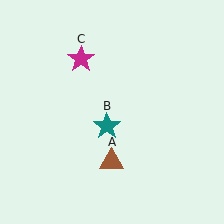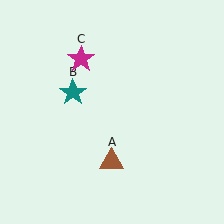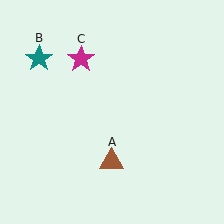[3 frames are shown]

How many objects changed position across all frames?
1 object changed position: teal star (object B).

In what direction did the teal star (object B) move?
The teal star (object B) moved up and to the left.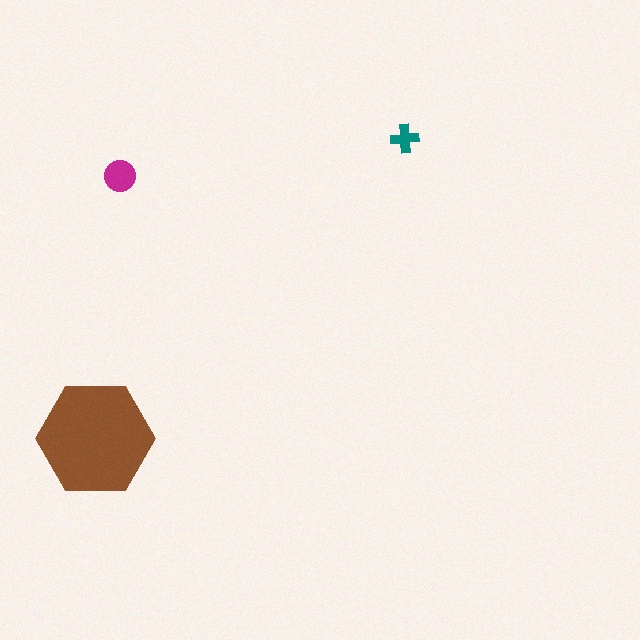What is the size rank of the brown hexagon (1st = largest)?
1st.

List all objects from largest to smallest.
The brown hexagon, the magenta circle, the teal cross.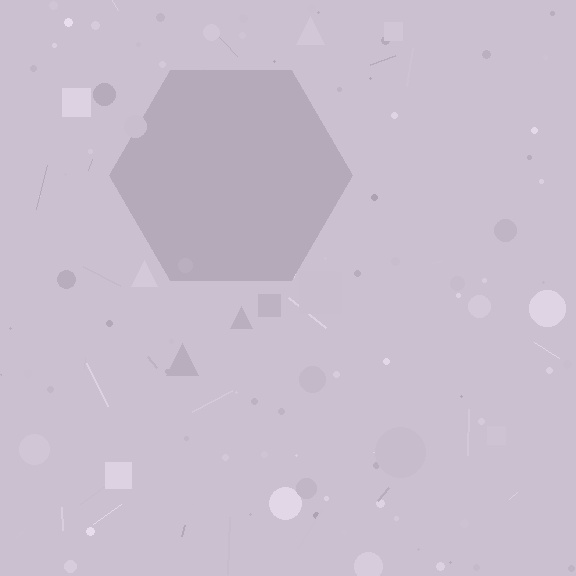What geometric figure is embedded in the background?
A hexagon is embedded in the background.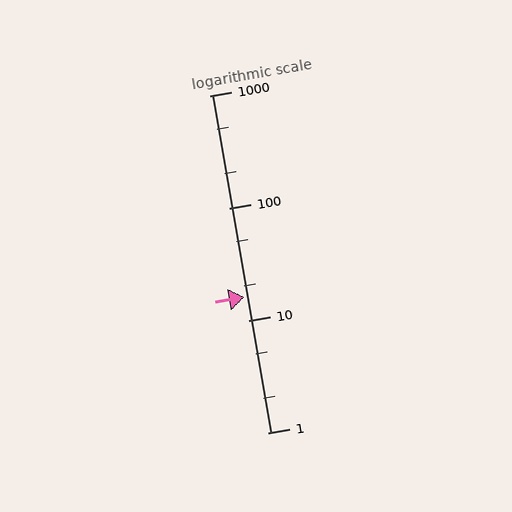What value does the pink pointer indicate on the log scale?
The pointer indicates approximately 16.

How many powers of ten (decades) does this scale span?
The scale spans 3 decades, from 1 to 1000.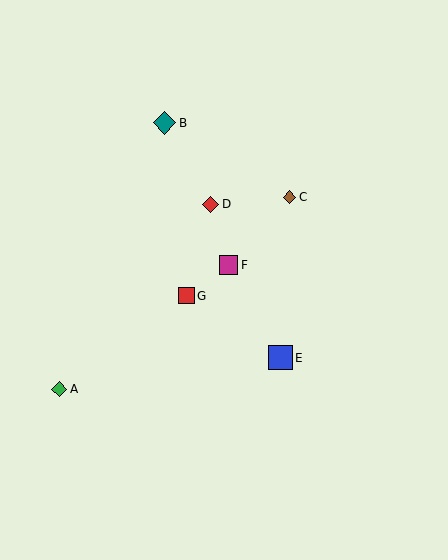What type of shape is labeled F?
Shape F is a magenta square.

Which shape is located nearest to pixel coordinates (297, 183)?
The brown diamond (labeled C) at (290, 197) is nearest to that location.